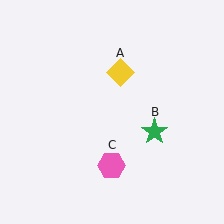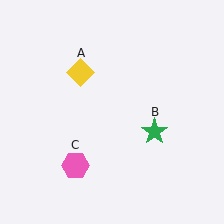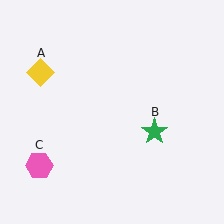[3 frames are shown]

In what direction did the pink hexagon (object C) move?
The pink hexagon (object C) moved left.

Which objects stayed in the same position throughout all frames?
Green star (object B) remained stationary.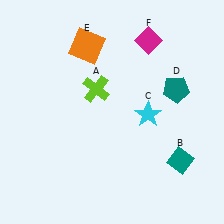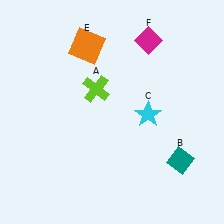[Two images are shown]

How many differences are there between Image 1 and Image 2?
There is 1 difference between the two images.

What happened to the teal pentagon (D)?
The teal pentagon (D) was removed in Image 2. It was in the top-right area of Image 1.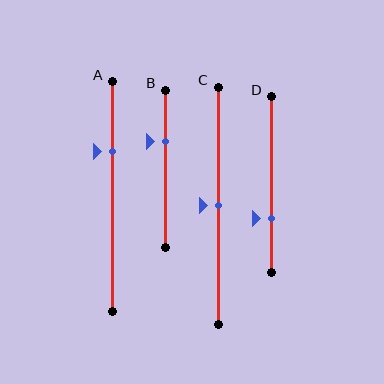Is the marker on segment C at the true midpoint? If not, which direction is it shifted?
Yes, the marker on segment C is at the true midpoint.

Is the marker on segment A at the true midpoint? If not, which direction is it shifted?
No, the marker on segment A is shifted upward by about 20% of the segment length.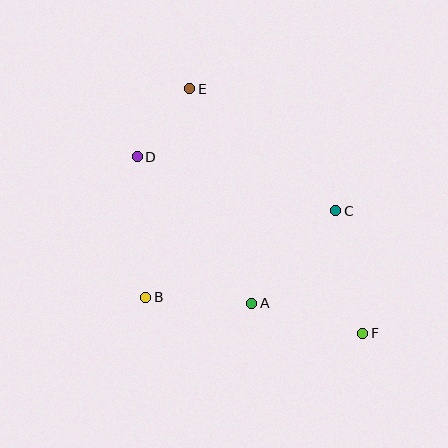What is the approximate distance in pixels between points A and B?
The distance between A and B is approximately 106 pixels.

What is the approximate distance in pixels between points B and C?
The distance between B and C is approximately 208 pixels.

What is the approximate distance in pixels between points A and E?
The distance between A and E is approximately 223 pixels.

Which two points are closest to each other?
Points D and E are closest to each other.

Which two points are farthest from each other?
Points E and F are farthest from each other.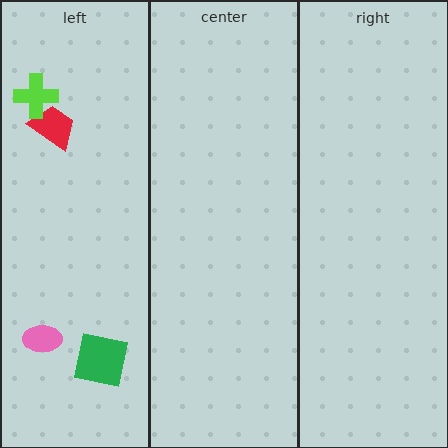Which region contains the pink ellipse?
The left region.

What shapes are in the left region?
The red trapezoid, the green square, the lime cross, the pink ellipse.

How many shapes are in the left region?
4.